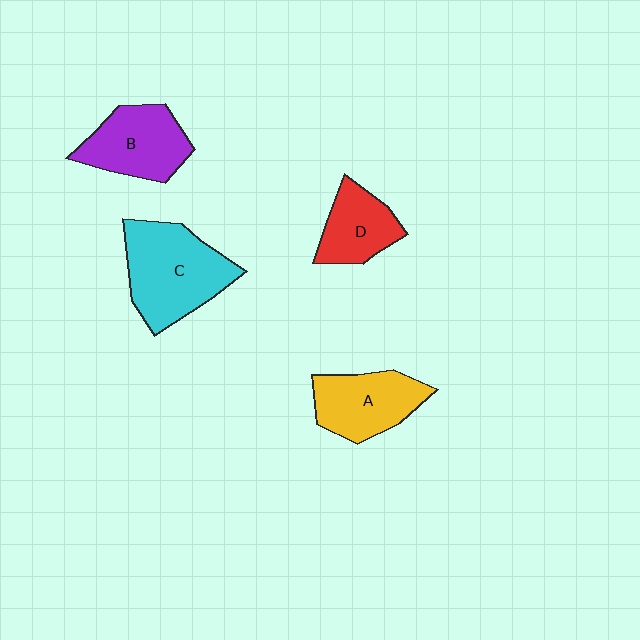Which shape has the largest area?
Shape C (cyan).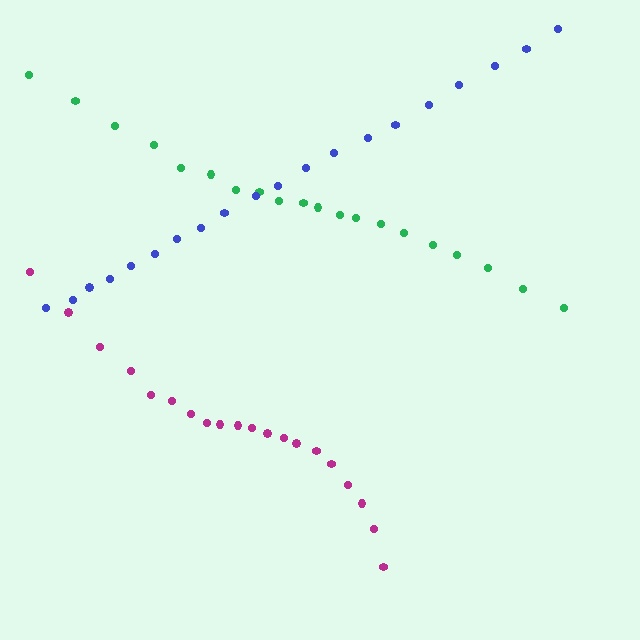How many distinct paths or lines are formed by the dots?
There are 3 distinct paths.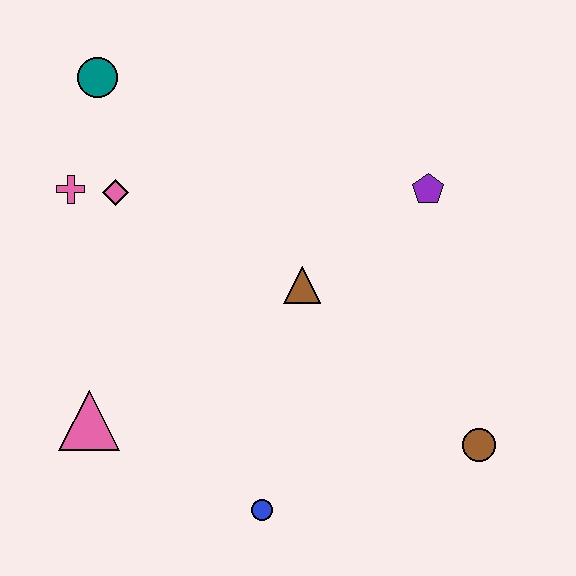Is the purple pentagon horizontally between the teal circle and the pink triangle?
No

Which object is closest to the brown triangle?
The purple pentagon is closest to the brown triangle.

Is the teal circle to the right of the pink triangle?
Yes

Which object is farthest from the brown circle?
The teal circle is farthest from the brown circle.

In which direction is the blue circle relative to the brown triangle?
The blue circle is below the brown triangle.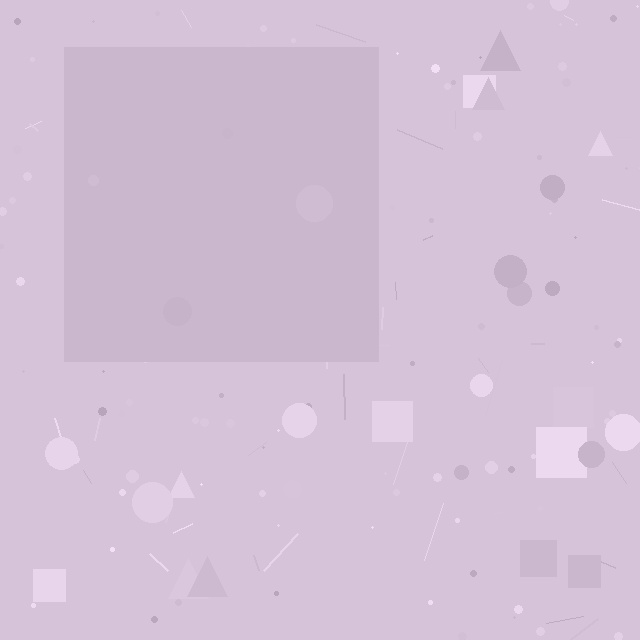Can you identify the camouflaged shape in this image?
The camouflaged shape is a square.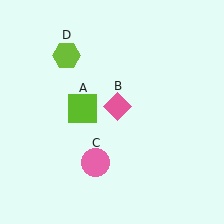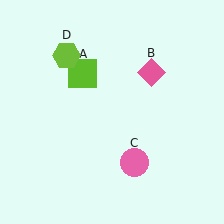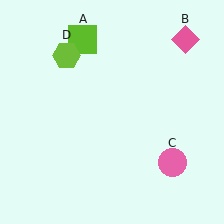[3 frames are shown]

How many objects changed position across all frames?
3 objects changed position: lime square (object A), pink diamond (object B), pink circle (object C).